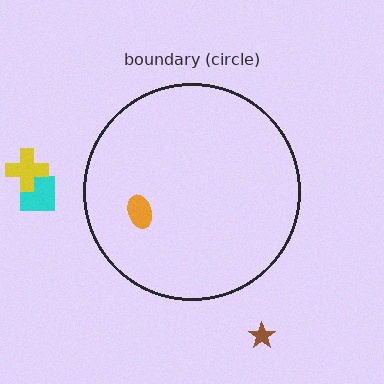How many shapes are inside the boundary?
1 inside, 3 outside.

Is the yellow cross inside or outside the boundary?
Outside.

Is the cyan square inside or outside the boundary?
Outside.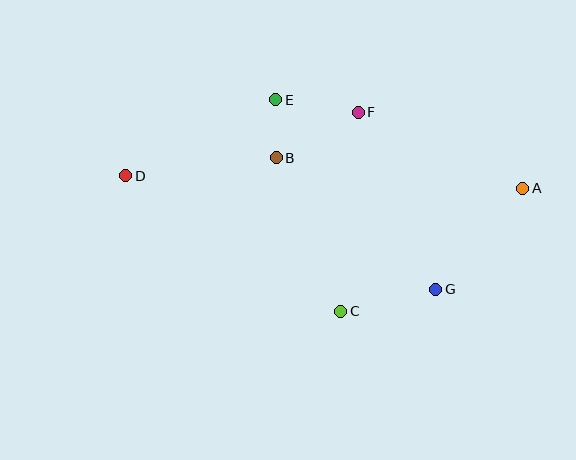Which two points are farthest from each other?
Points A and D are farthest from each other.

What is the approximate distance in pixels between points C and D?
The distance between C and D is approximately 254 pixels.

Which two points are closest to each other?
Points B and E are closest to each other.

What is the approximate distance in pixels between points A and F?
The distance between A and F is approximately 181 pixels.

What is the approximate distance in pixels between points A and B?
The distance between A and B is approximately 248 pixels.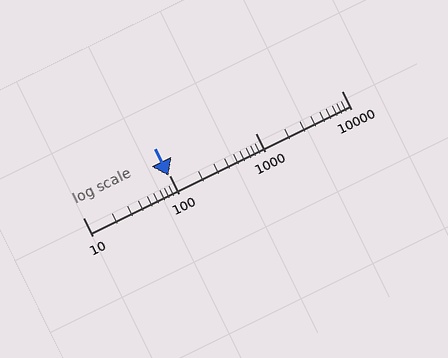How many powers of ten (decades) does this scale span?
The scale spans 3 decades, from 10 to 10000.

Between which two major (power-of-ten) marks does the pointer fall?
The pointer is between 10 and 100.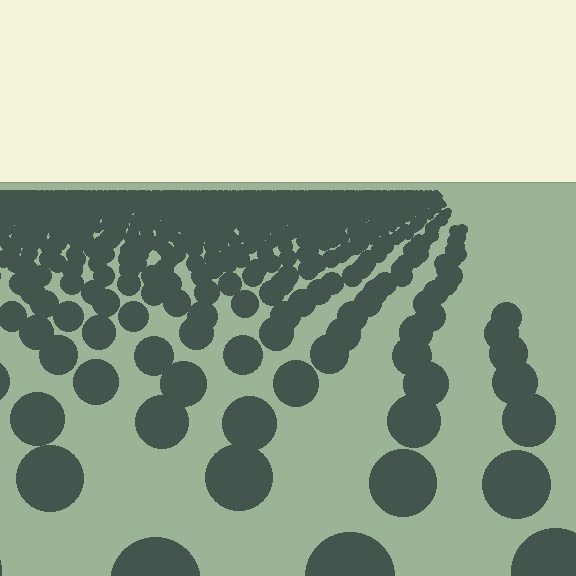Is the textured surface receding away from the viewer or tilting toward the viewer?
The surface is receding away from the viewer. Texture elements get smaller and denser toward the top.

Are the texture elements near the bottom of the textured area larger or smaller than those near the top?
Larger. Near the bottom, elements are closer to the viewer and appear at a bigger on-screen size.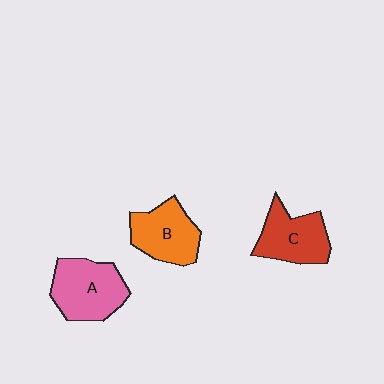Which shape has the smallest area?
Shape C (red).